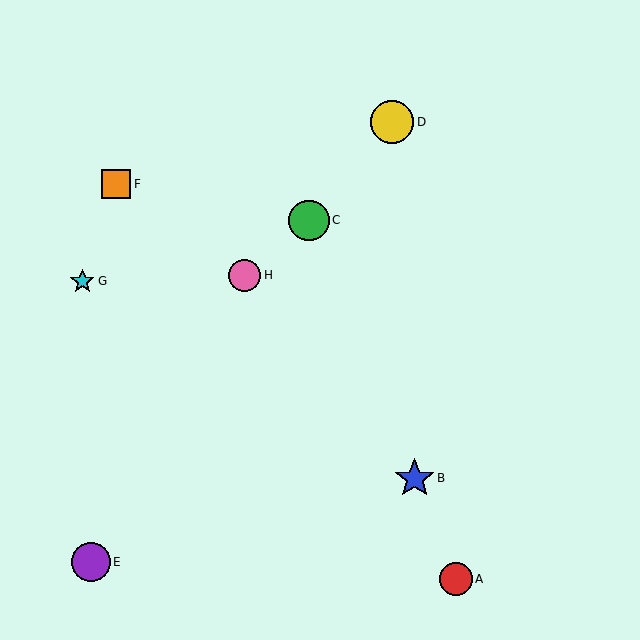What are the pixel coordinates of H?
Object H is at (244, 275).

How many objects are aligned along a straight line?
3 objects (A, B, C) are aligned along a straight line.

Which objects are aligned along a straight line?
Objects A, B, C are aligned along a straight line.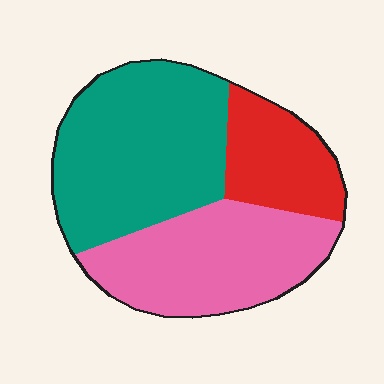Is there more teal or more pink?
Teal.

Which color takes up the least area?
Red, at roughly 20%.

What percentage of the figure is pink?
Pink covers 36% of the figure.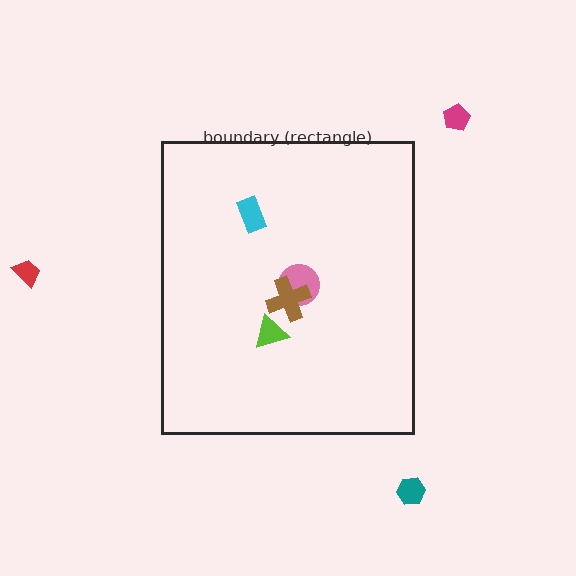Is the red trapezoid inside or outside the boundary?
Outside.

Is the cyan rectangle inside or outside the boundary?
Inside.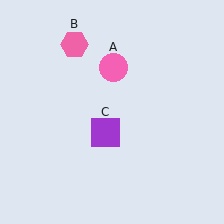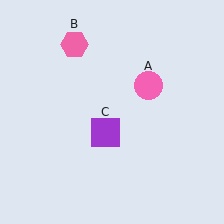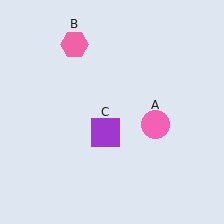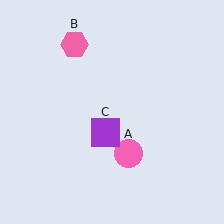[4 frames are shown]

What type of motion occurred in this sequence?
The pink circle (object A) rotated clockwise around the center of the scene.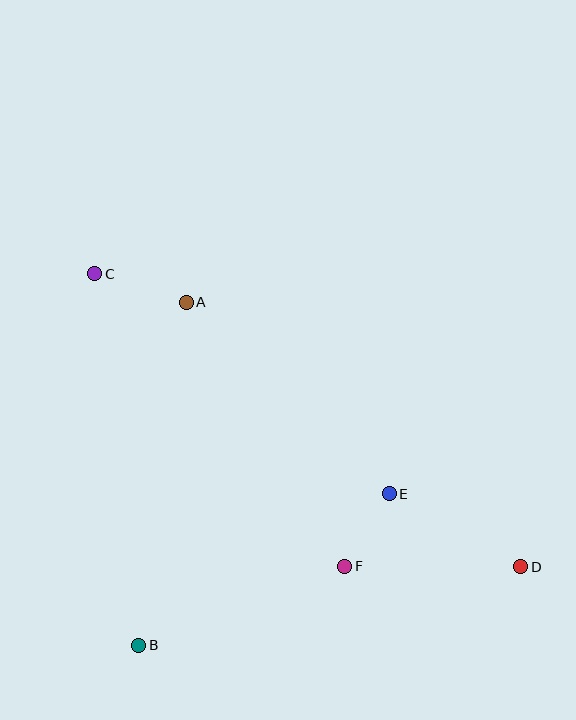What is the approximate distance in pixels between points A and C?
The distance between A and C is approximately 96 pixels.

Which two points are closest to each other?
Points E and F are closest to each other.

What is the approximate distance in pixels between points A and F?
The distance between A and F is approximately 308 pixels.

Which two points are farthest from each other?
Points C and D are farthest from each other.